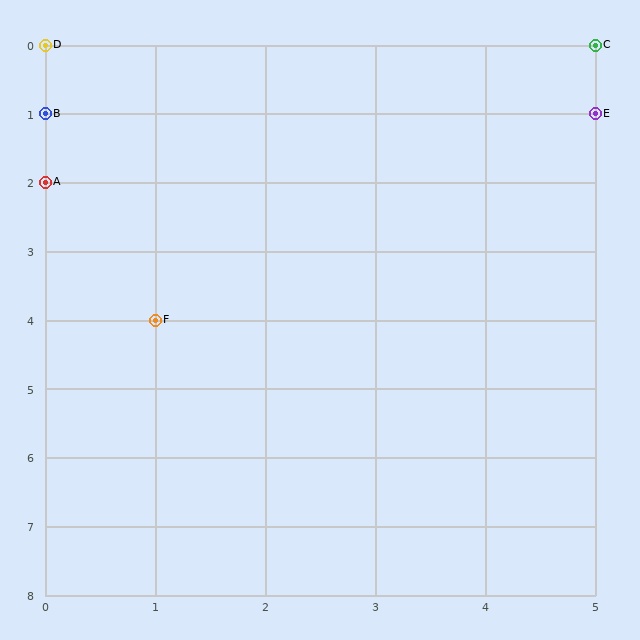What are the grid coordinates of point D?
Point D is at grid coordinates (0, 0).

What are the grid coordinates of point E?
Point E is at grid coordinates (5, 1).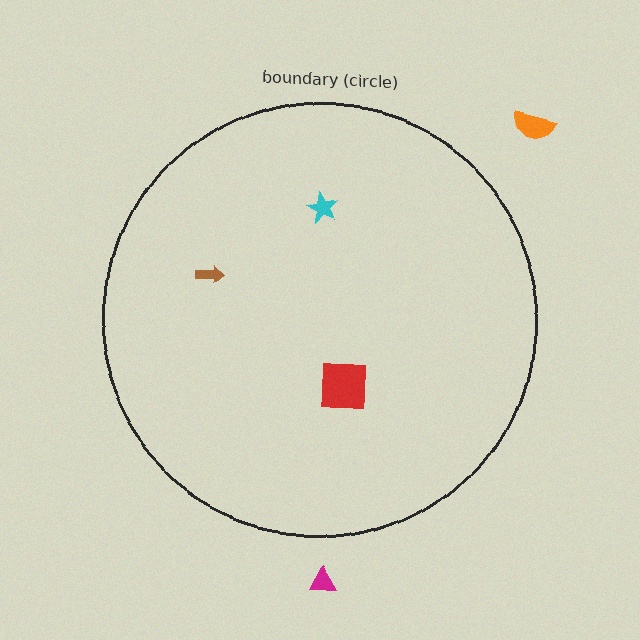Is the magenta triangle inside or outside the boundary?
Outside.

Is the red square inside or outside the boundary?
Inside.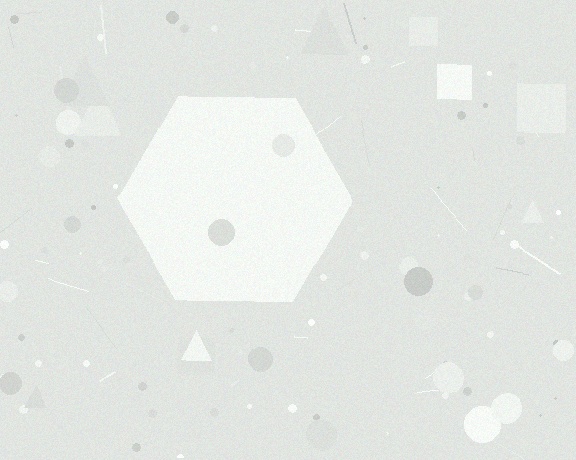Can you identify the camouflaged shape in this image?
The camouflaged shape is a hexagon.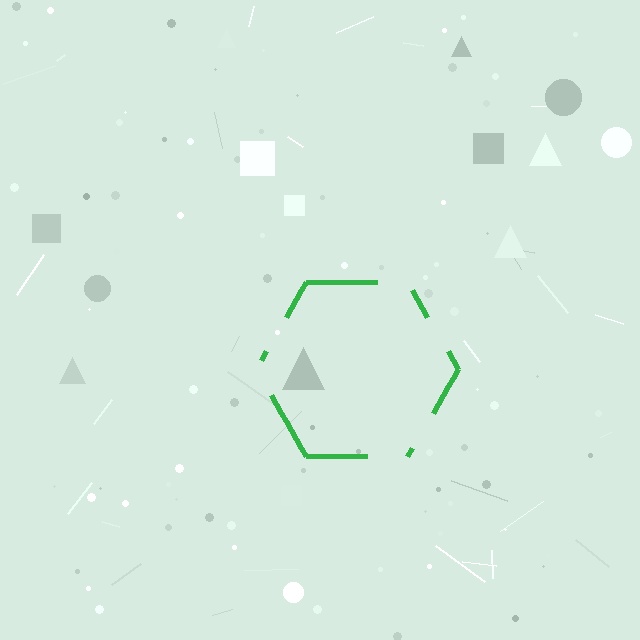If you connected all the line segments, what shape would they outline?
They would outline a hexagon.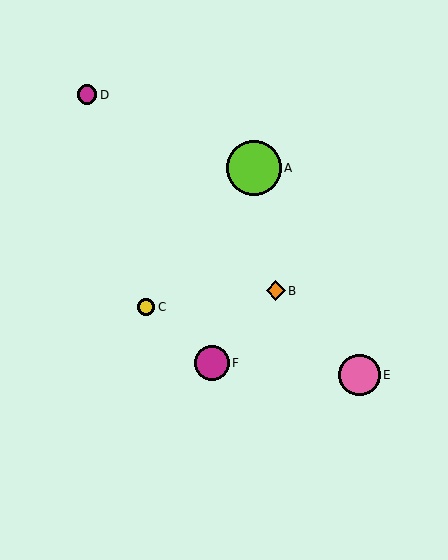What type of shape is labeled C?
Shape C is a yellow circle.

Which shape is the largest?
The lime circle (labeled A) is the largest.